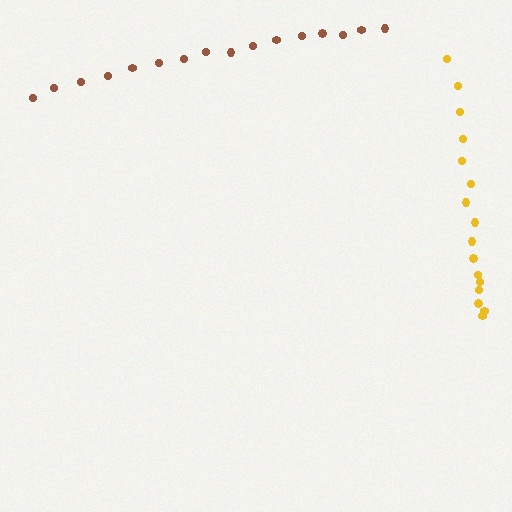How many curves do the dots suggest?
There are 2 distinct paths.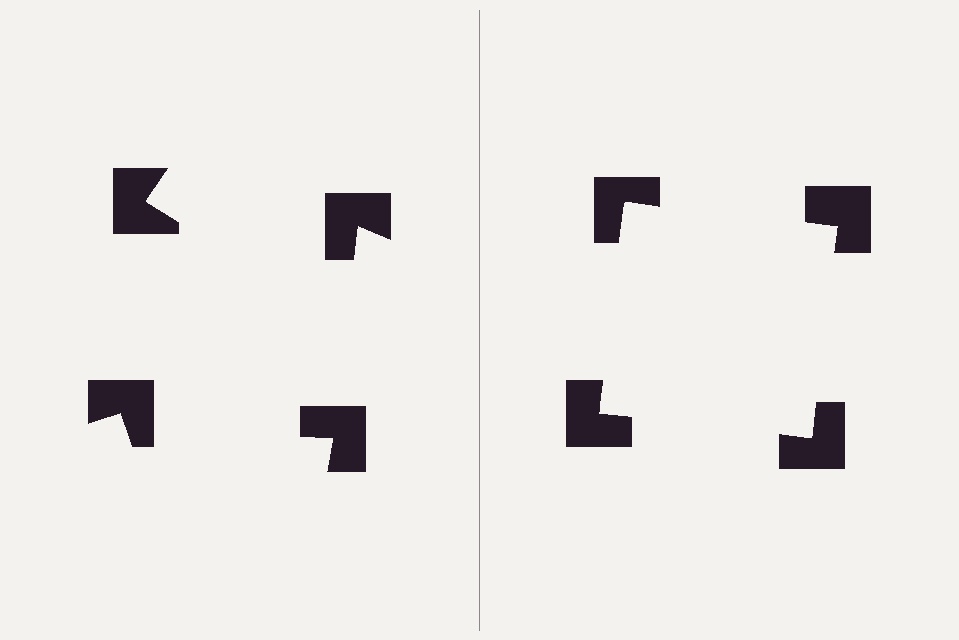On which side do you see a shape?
An illusory square appears on the right side. On the left side the wedge cuts are rotated, so no coherent shape forms.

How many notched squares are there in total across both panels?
8 — 4 on each side.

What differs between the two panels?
The notched squares are positioned identically on both sides; only the wedge orientations differ. On the right they align to a square; on the left they are misaligned.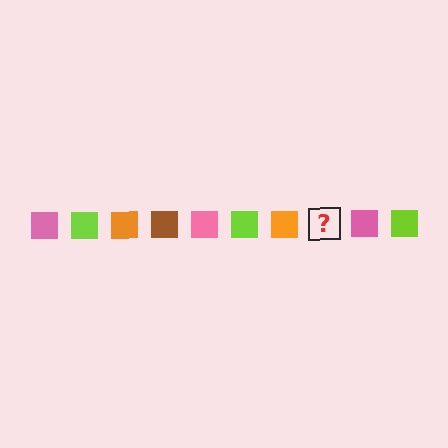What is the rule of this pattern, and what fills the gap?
The rule is that the pattern cycles through pink, lime, orange, brown squares. The gap should be filled with a brown square.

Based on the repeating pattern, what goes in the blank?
The blank should be a brown square.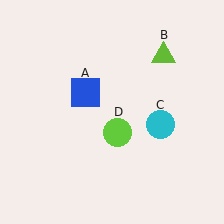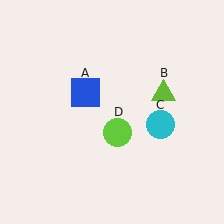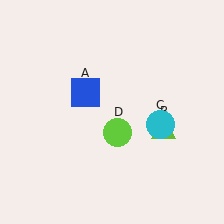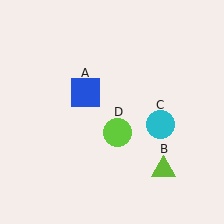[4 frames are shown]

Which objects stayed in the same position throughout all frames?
Blue square (object A) and cyan circle (object C) and lime circle (object D) remained stationary.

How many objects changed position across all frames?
1 object changed position: lime triangle (object B).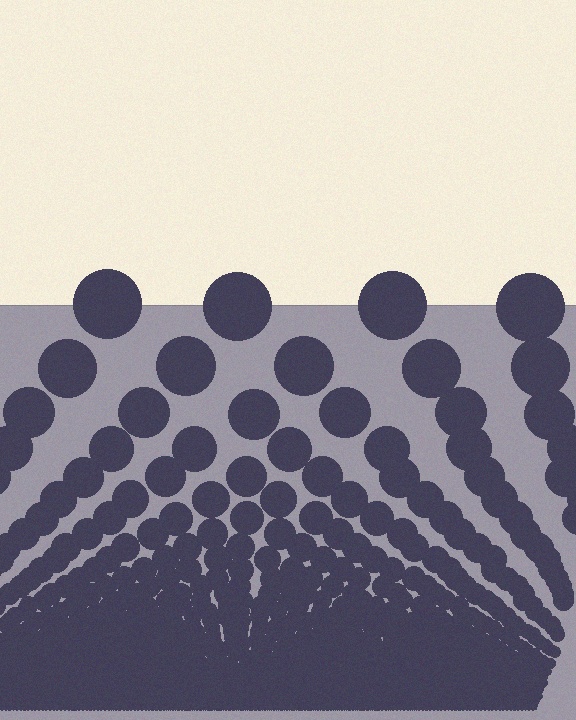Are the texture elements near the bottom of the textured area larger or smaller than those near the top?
Smaller. The gradient is inverted — elements near the bottom are smaller and denser.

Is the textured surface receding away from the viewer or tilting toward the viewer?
The surface appears to tilt toward the viewer. Texture elements get larger and sparser toward the top.